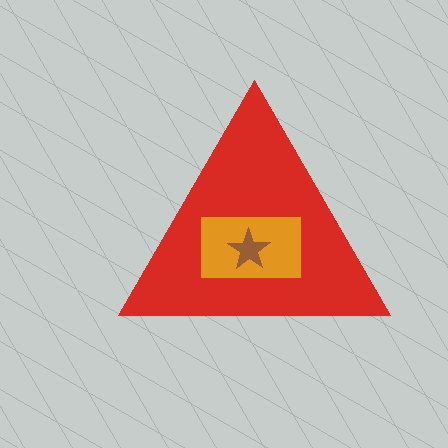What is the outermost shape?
The red triangle.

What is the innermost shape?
The brown star.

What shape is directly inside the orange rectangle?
The brown star.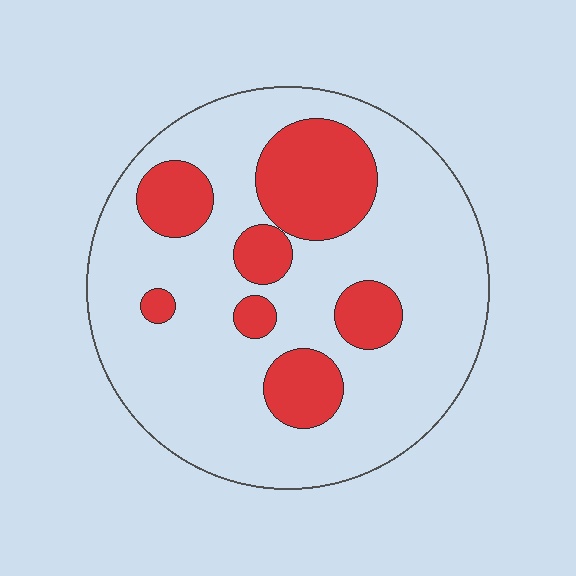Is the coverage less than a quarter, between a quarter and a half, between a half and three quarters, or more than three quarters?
Less than a quarter.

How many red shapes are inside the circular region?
7.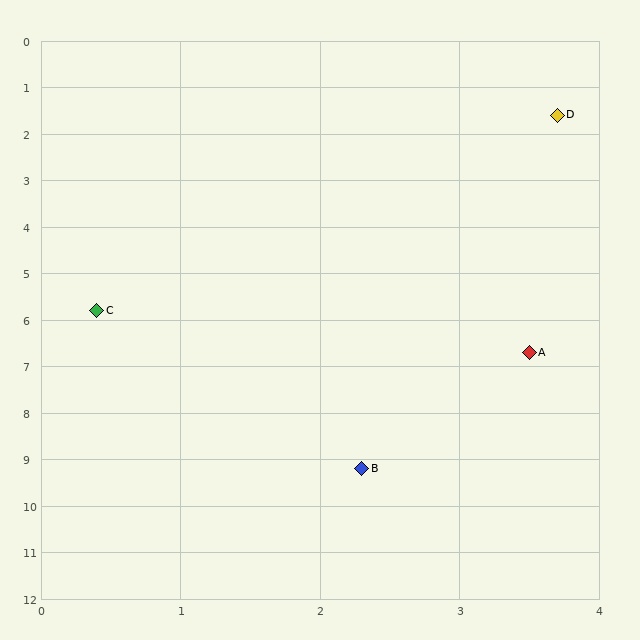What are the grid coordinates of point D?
Point D is at approximately (3.7, 1.6).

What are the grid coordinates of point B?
Point B is at approximately (2.3, 9.2).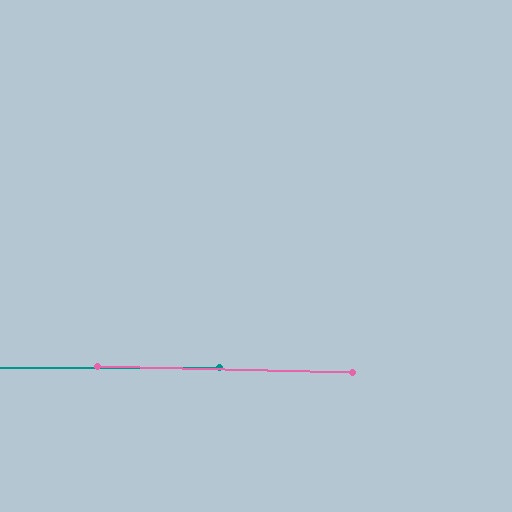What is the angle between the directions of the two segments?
Approximately 2 degrees.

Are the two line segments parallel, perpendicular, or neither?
Parallel — their directions differ by only 1.6°.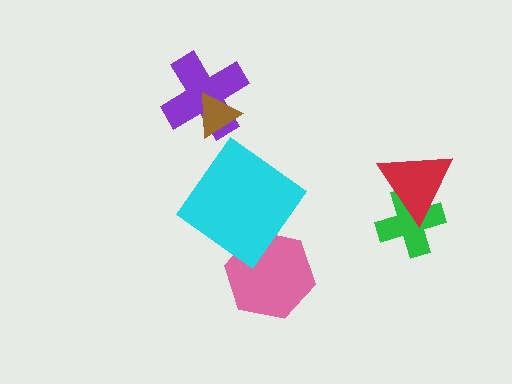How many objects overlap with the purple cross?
1 object overlaps with the purple cross.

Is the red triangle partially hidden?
No, no other shape covers it.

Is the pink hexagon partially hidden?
Yes, it is partially covered by another shape.